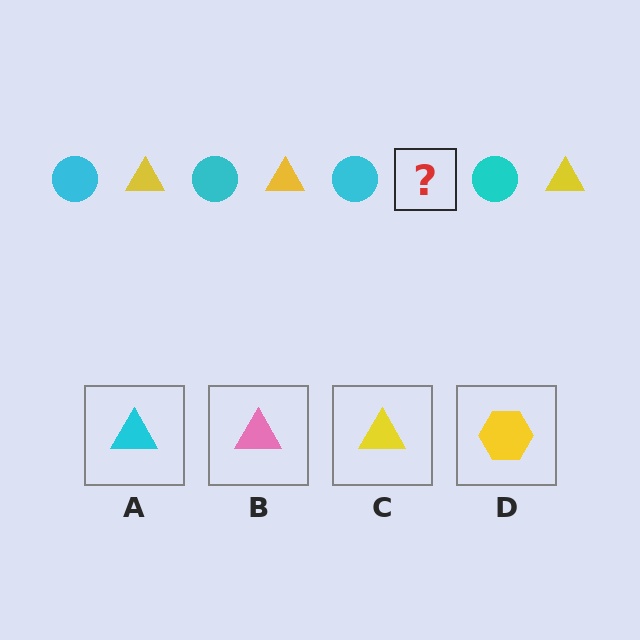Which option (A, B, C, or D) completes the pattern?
C.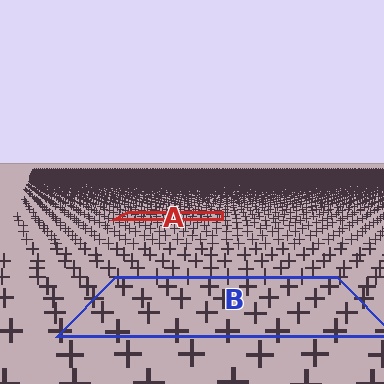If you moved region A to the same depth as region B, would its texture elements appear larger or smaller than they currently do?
They would appear larger. At a closer depth, the same texture elements are projected at a bigger on-screen size.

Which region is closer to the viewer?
Region B is closer. The texture elements there are larger and more spread out.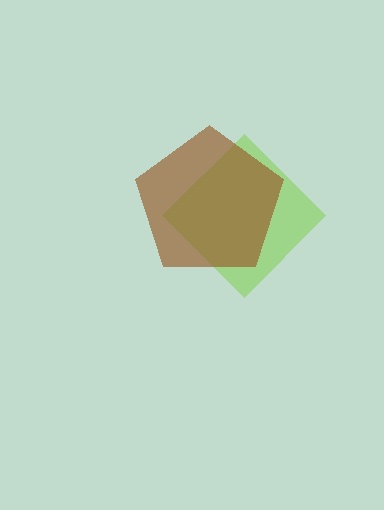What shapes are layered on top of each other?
The layered shapes are: a lime diamond, a brown pentagon.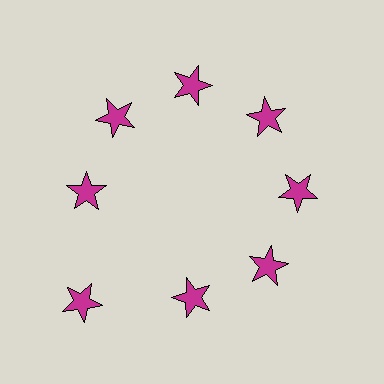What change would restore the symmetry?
The symmetry would be restored by moving it inward, back onto the ring so that all 8 stars sit at equal angles and equal distance from the center.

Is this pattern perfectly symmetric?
No. The 8 magenta stars are arranged in a ring, but one element near the 8 o'clock position is pushed outward from the center, breaking the 8-fold rotational symmetry.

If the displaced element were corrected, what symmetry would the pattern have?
It would have 8-fold rotational symmetry — the pattern would map onto itself every 45 degrees.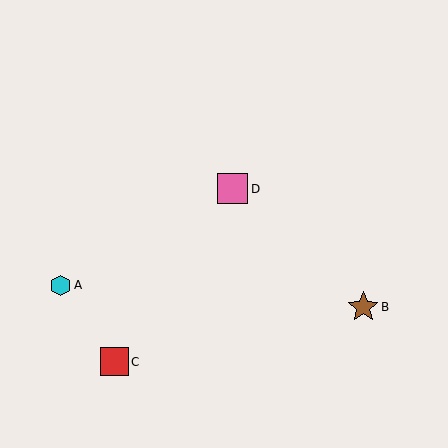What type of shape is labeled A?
Shape A is a cyan hexagon.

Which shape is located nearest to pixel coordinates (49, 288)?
The cyan hexagon (labeled A) at (60, 285) is nearest to that location.